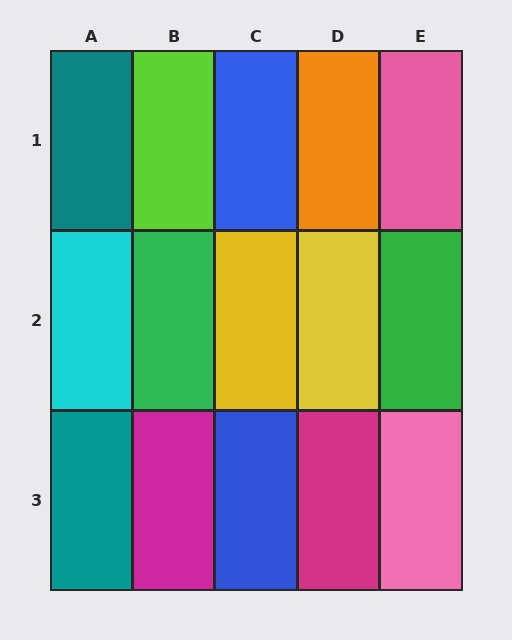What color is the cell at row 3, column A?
Teal.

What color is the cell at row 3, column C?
Blue.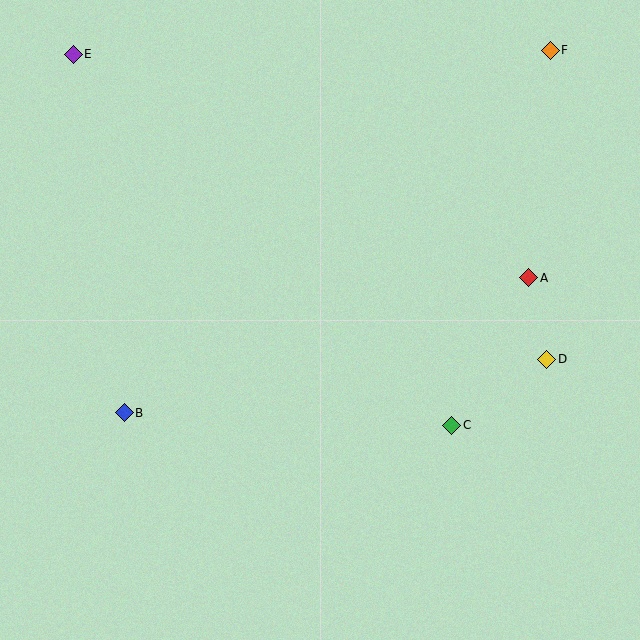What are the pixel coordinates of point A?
Point A is at (529, 278).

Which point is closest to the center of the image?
Point C at (452, 425) is closest to the center.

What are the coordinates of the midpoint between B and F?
The midpoint between B and F is at (337, 231).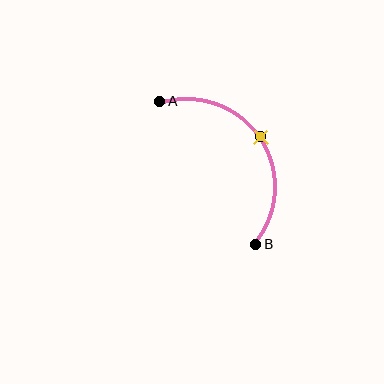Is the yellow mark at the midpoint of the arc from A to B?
Yes. The yellow mark lies on the arc at equal arc-length from both A and B — it is the arc midpoint.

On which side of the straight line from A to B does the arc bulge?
The arc bulges above and to the right of the straight line connecting A and B.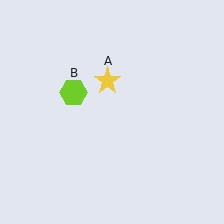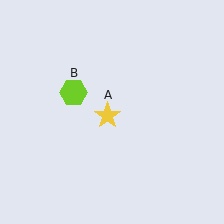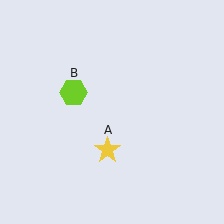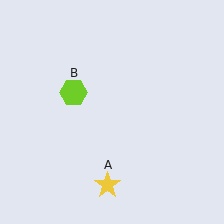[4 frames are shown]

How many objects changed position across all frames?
1 object changed position: yellow star (object A).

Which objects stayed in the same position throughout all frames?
Lime hexagon (object B) remained stationary.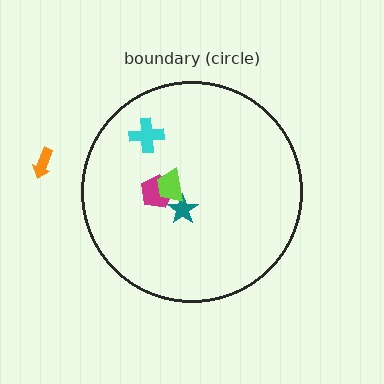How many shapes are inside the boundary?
4 inside, 1 outside.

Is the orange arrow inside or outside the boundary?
Outside.